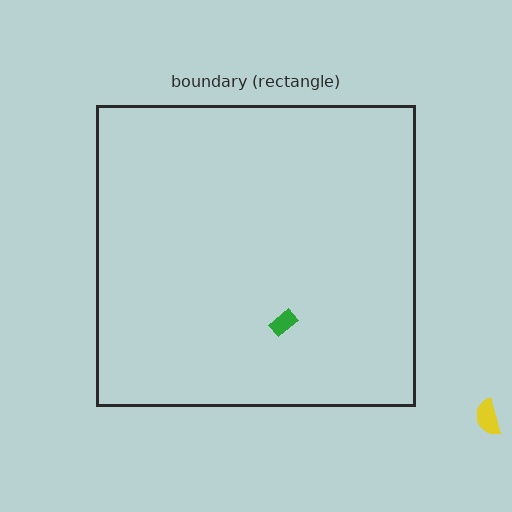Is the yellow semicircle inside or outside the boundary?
Outside.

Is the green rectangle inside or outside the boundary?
Inside.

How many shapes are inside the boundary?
1 inside, 1 outside.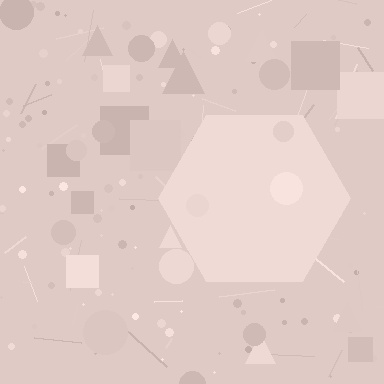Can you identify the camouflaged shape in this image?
The camouflaged shape is a hexagon.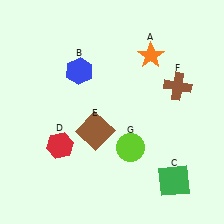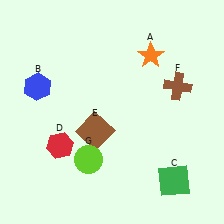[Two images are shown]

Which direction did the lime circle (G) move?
The lime circle (G) moved left.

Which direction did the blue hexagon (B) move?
The blue hexagon (B) moved left.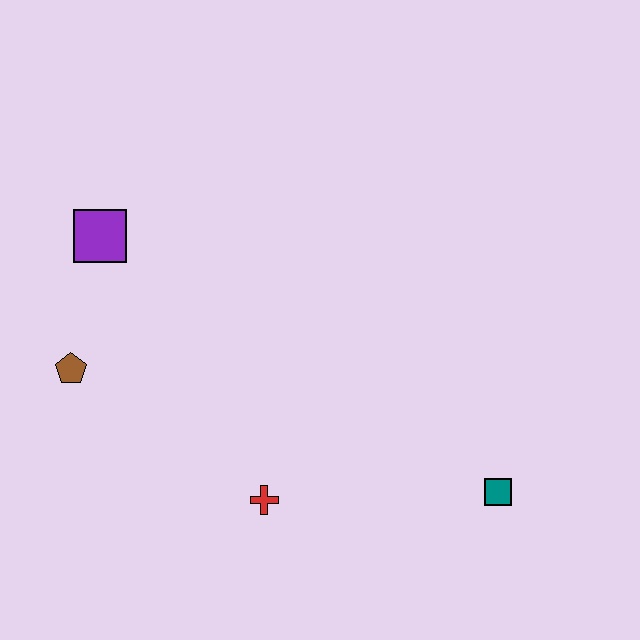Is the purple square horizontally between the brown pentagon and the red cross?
Yes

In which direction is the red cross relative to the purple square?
The red cross is below the purple square.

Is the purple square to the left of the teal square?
Yes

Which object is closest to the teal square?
The red cross is closest to the teal square.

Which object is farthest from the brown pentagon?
The teal square is farthest from the brown pentagon.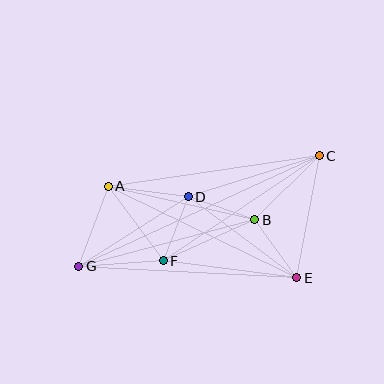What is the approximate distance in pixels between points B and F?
The distance between B and F is approximately 100 pixels.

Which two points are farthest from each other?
Points C and G are farthest from each other.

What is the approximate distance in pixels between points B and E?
The distance between B and E is approximately 72 pixels.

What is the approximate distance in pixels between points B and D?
The distance between B and D is approximately 70 pixels.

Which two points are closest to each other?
Points D and F are closest to each other.